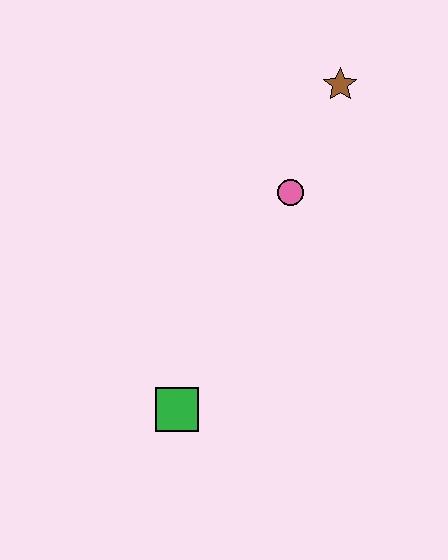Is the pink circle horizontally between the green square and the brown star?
Yes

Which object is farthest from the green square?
The brown star is farthest from the green square.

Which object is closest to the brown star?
The pink circle is closest to the brown star.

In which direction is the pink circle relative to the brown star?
The pink circle is below the brown star.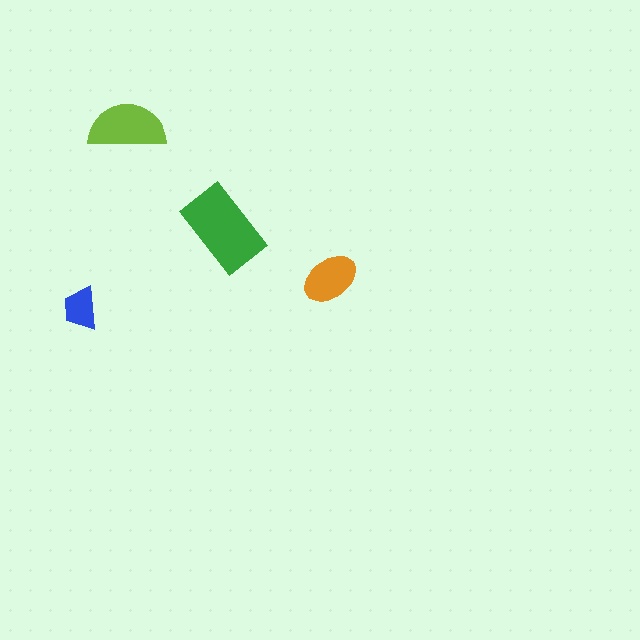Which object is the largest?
The green rectangle.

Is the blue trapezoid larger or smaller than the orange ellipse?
Smaller.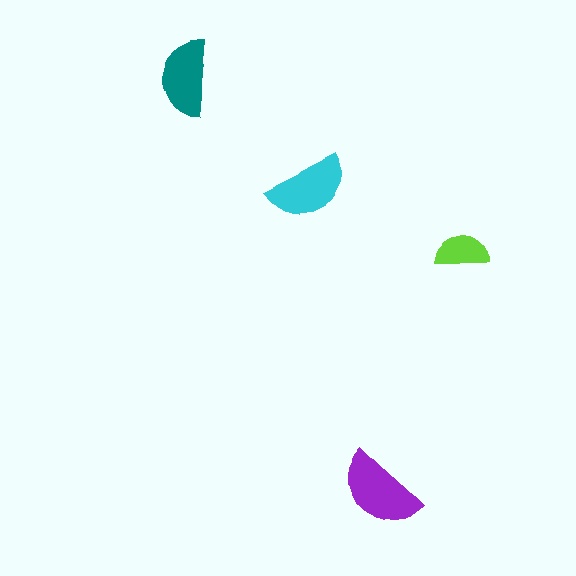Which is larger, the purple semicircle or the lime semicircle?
The purple one.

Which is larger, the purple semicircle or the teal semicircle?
The purple one.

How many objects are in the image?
There are 4 objects in the image.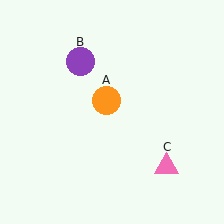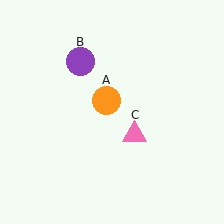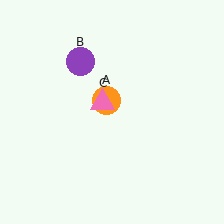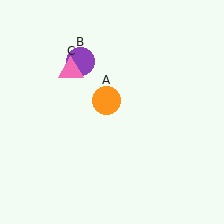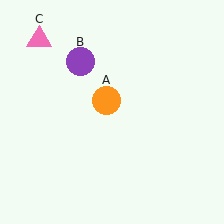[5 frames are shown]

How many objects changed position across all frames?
1 object changed position: pink triangle (object C).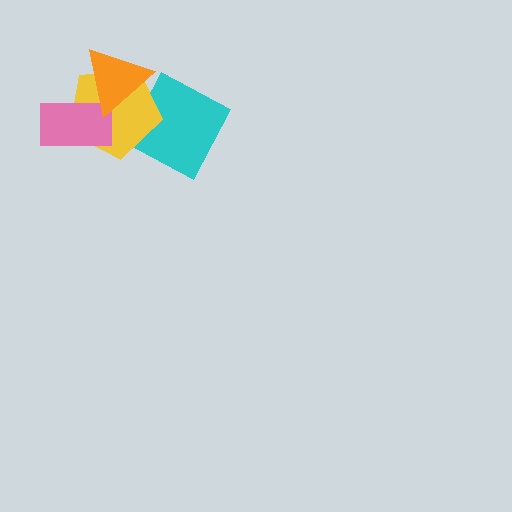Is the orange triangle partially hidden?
No, no other shape covers it.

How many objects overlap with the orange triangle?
2 objects overlap with the orange triangle.